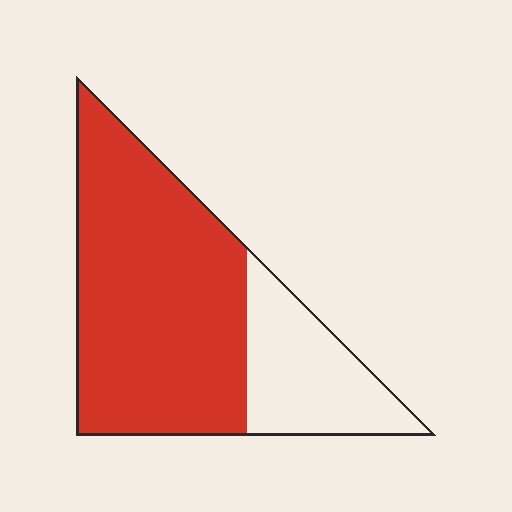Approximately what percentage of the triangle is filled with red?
Approximately 70%.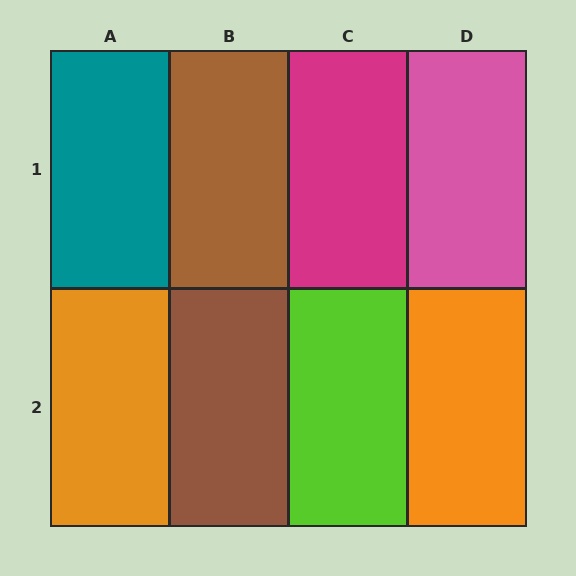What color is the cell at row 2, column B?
Brown.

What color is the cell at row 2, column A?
Orange.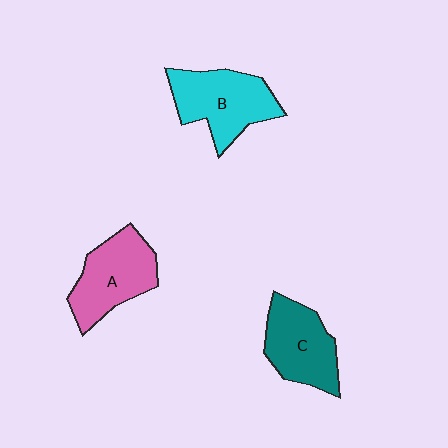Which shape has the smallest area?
Shape C (teal).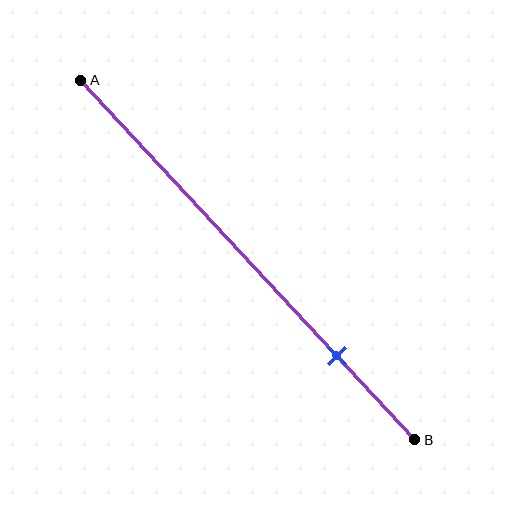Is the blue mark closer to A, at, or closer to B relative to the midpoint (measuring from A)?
The blue mark is closer to point B than the midpoint of segment AB.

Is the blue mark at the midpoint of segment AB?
No, the mark is at about 75% from A, not at the 50% midpoint.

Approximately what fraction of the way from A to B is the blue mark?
The blue mark is approximately 75% of the way from A to B.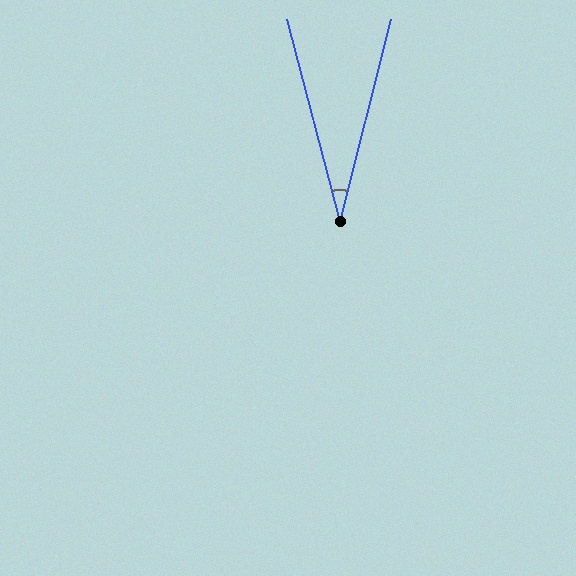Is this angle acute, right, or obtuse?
It is acute.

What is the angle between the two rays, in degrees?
Approximately 29 degrees.